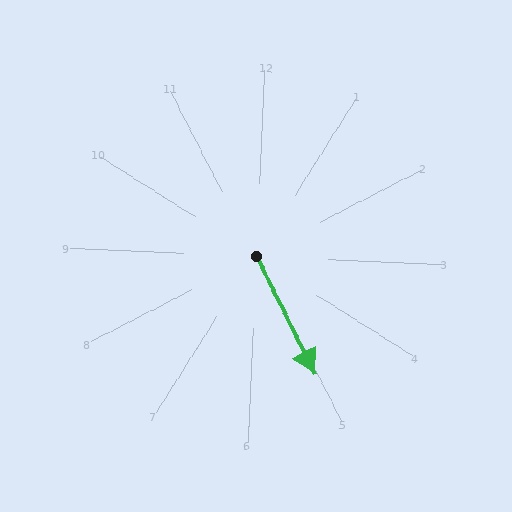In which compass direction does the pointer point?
Southeast.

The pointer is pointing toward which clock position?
Roughly 5 o'clock.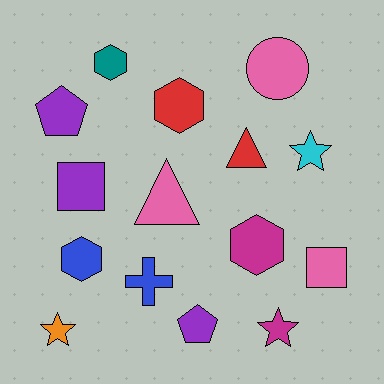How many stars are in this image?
There are 3 stars.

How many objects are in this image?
There are 15 objects.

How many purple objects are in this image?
There are 3 purple objects.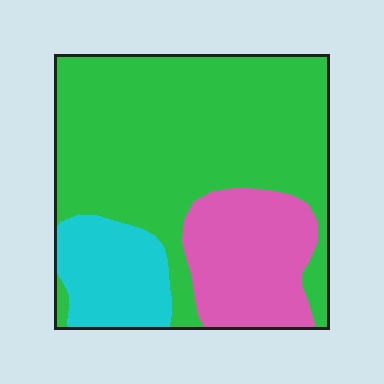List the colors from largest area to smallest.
From largest to smallest: green, pink, cyan.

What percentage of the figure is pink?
Pink covers roughly 20% of the figure.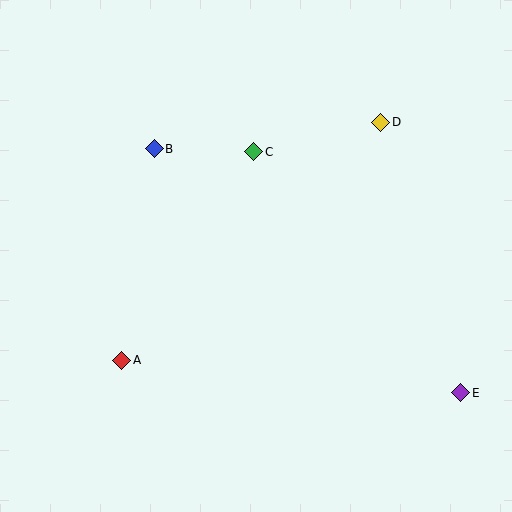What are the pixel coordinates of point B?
Point B is at (154, 149).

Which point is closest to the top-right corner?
Point D is closest to the top-right corner.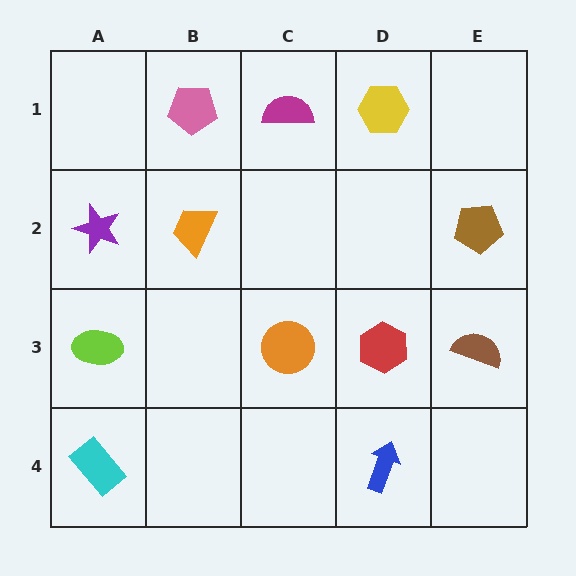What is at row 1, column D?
A yellow hexagon.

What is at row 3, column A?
A lime ellipse.